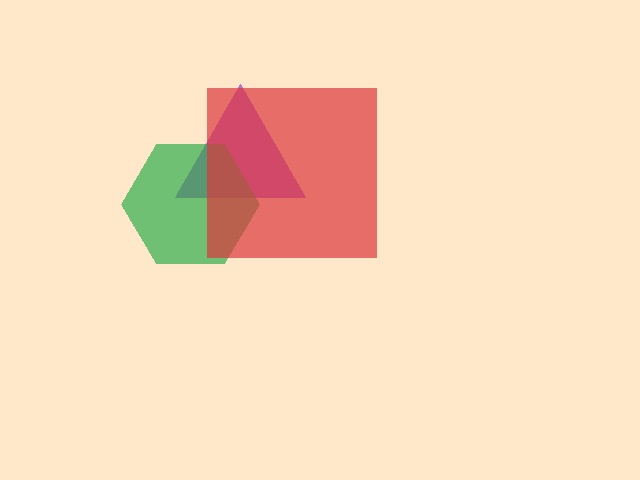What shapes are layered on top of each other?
The layered shapes are: a purple triangle, a green hexagon, a red square.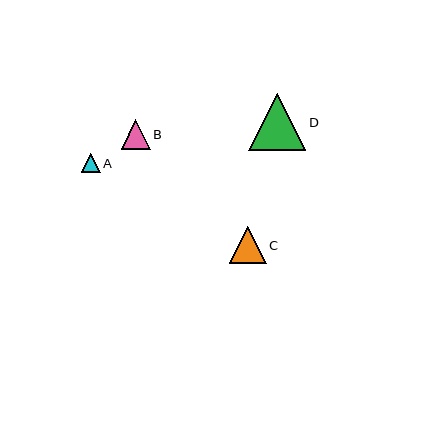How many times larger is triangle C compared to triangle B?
Triangle C is approximately 1.3 times the size of triangle B.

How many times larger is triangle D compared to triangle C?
Triangle D is approximately 1.5 times the size of triangle C.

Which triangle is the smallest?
Triangle A is the smallest with a size of approximately 19 pixels.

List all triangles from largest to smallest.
From largest to smallest: D, C, B, A.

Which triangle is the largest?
Triangle D is the largest with a size of approximately 57 pixels.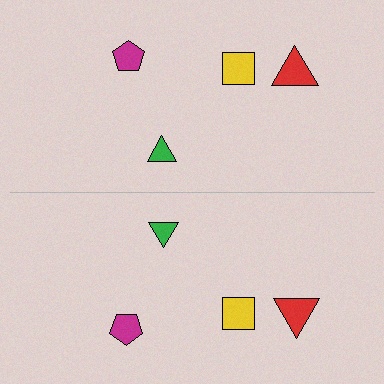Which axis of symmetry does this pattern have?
The pattern has a horizontal axis of symmetry running through the center of the image.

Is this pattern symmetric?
Yes, this pattern has bilateral (reflection) symmetry.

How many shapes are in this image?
There are 8 shapes in this image.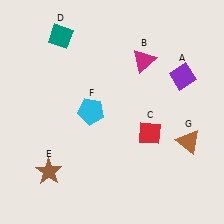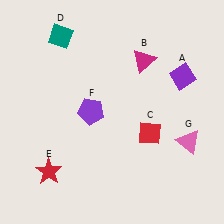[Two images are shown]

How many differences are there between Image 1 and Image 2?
There are 3 differences between the two images.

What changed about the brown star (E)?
In Image 1, E is brown. In Image 2, it changed to red.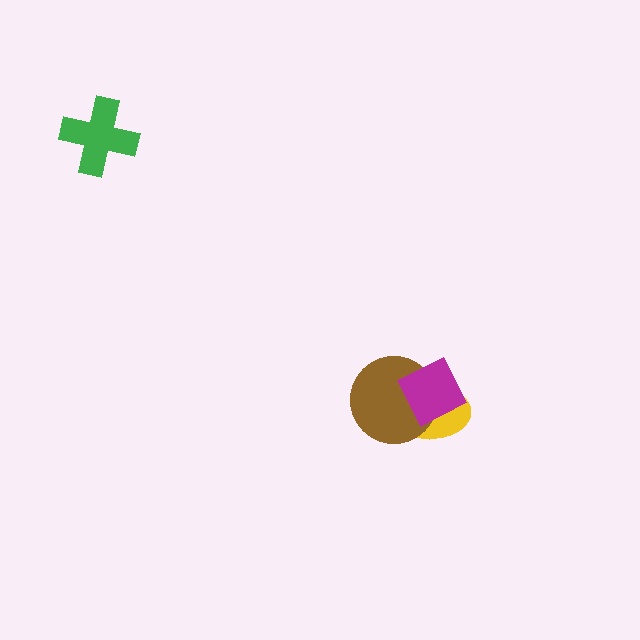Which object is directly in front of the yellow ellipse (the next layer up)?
The brown circle is directly in front of the yellow ellipse.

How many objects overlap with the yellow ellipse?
2 objects overlap with the yellow ellipse.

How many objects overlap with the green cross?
0 objects overlap with the green cross.